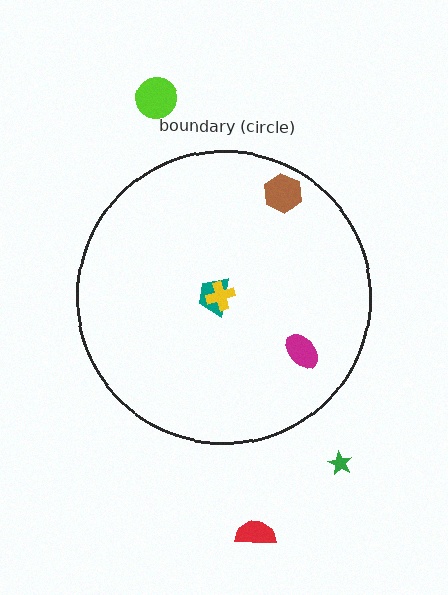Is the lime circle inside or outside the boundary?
Outside.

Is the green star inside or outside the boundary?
Outside.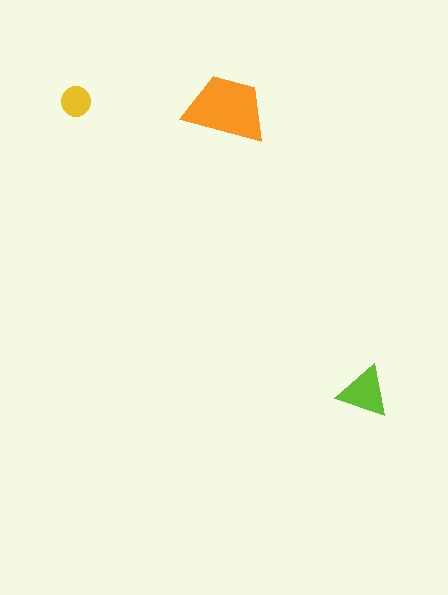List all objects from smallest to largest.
The yellow circle, the lime triangle, the orange trapezoid.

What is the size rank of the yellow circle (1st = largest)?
3rd.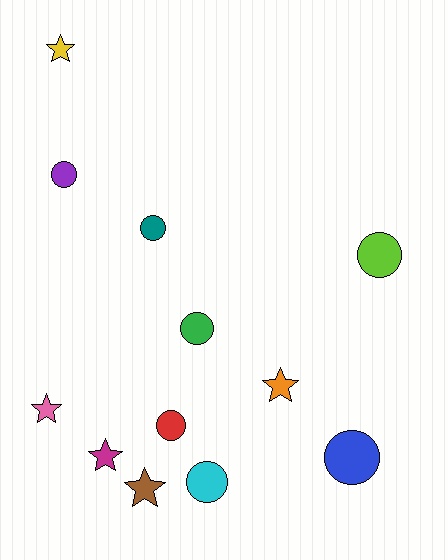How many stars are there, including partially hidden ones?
There are 5 stars.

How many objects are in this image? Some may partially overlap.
There are 12 objects.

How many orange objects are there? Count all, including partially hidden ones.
There is 1 orange object.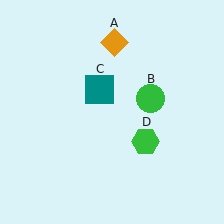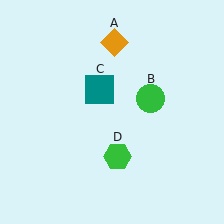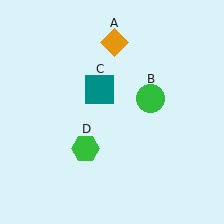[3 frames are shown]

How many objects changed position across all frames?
1 object changed position: green hexagon (object D).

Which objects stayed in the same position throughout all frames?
Orange diamond (object A) and green circle (object B) and teal square (object C) remained stationary.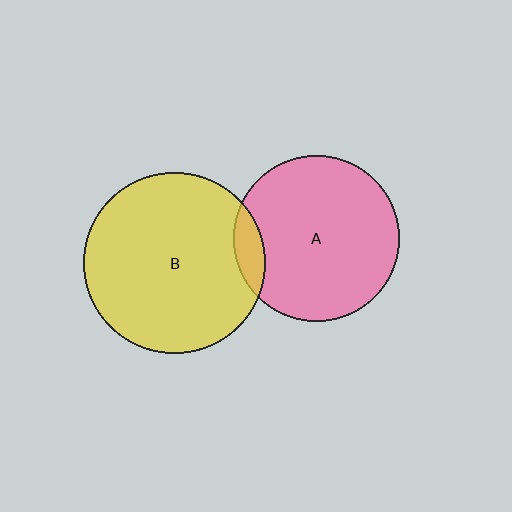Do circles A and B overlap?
Yes.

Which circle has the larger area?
Circle B (yellow).